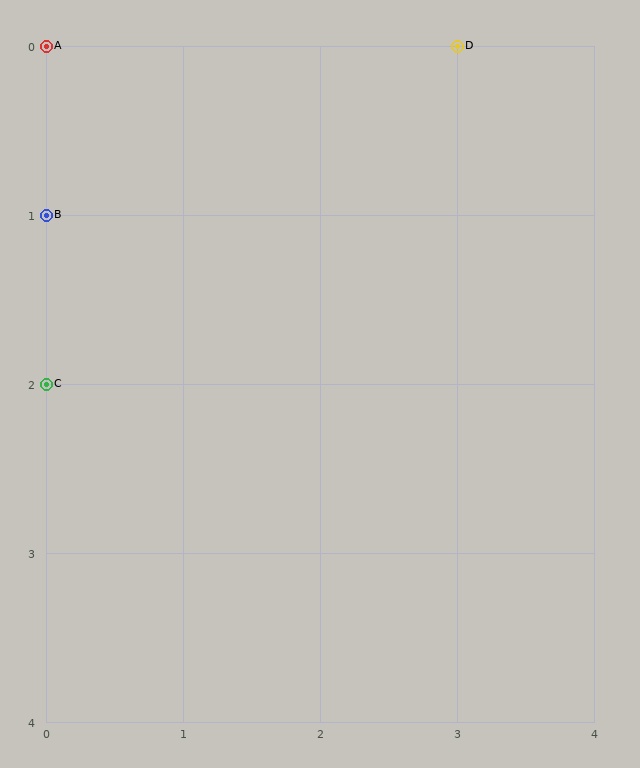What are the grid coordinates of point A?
Point A is at grid coordinates (0, 0).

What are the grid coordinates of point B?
Point B is at grid coordinates (0, 1).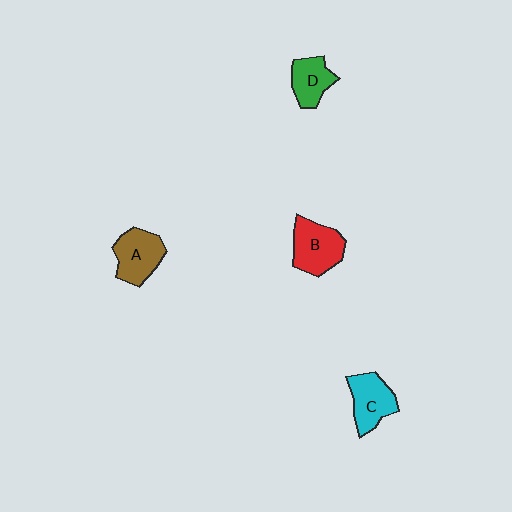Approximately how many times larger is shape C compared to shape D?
Approximately 1.2 times.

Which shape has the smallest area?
Shape D (green).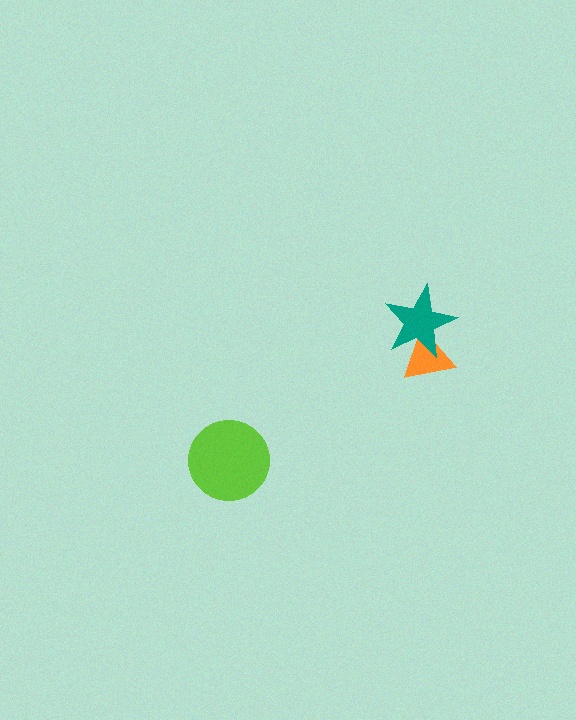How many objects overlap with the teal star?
1 object overlaps with the teal star.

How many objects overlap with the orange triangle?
1 object overlaps with the orange triangle.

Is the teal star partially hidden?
No, no other shape covers it.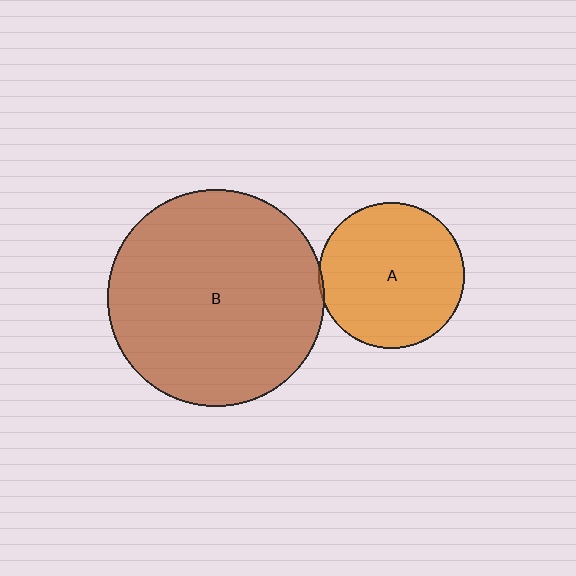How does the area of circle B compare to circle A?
Approximately 2.2 times.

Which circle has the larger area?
Circle B (brown).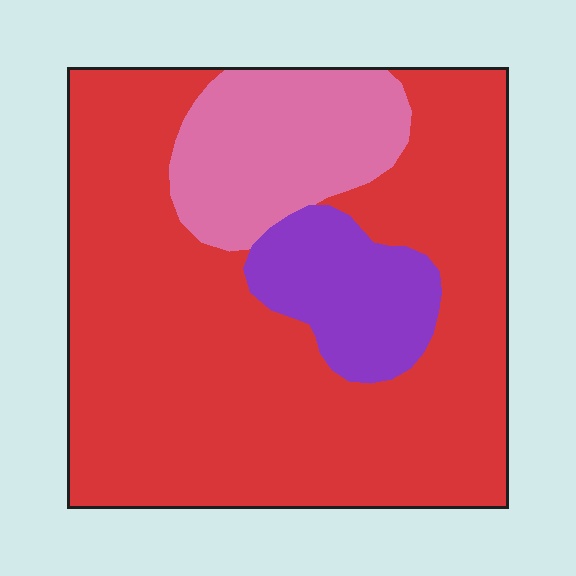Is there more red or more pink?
Red.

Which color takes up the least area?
Purple, at roughly 10%.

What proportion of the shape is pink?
Pink covers 17% of the shape.